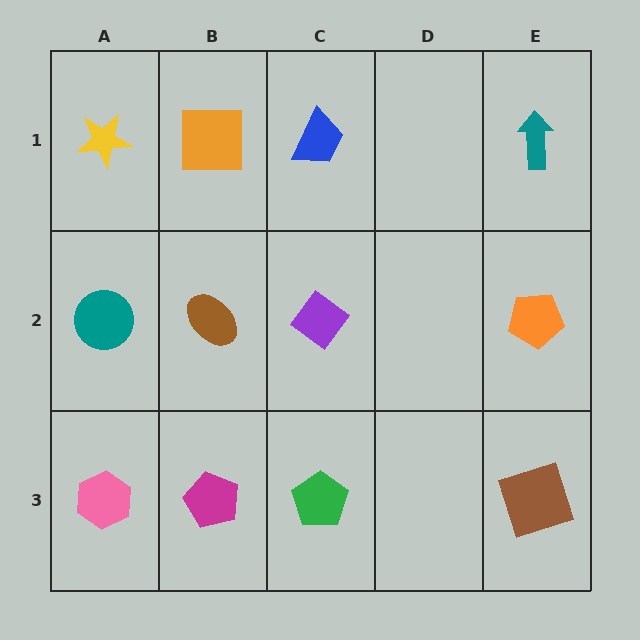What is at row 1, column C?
A blue trapezoid.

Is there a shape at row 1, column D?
No, that cell is empty.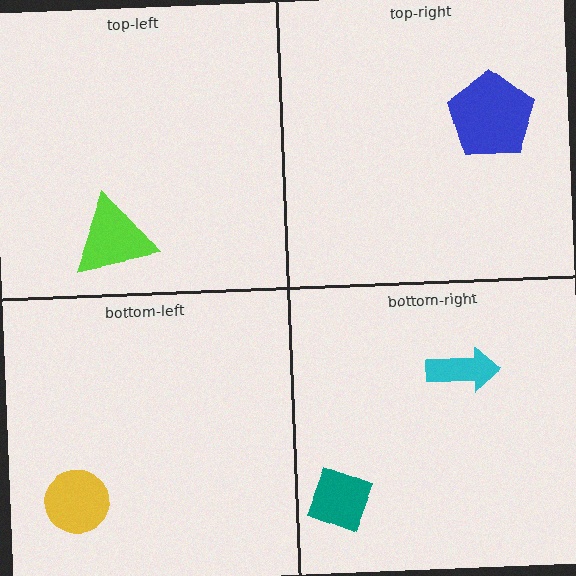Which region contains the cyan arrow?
The bottom-right region.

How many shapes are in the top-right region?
1.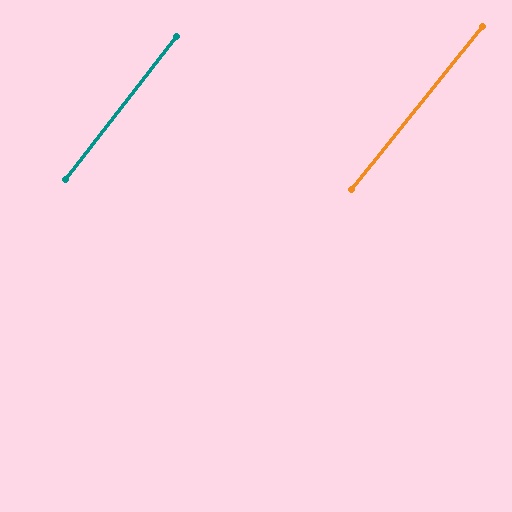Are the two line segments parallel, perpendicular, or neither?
Parallel — their directions differ by only 0.9°.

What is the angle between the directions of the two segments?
Approximately 1 degree.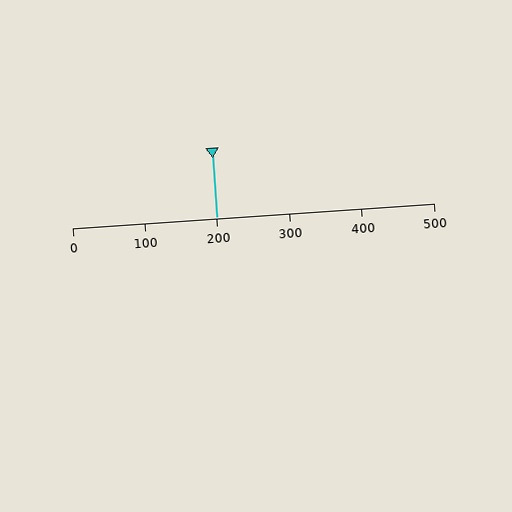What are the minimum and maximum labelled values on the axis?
The axis runs from 0 to 500.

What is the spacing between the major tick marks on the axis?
The major ticks are spaced 100 apart.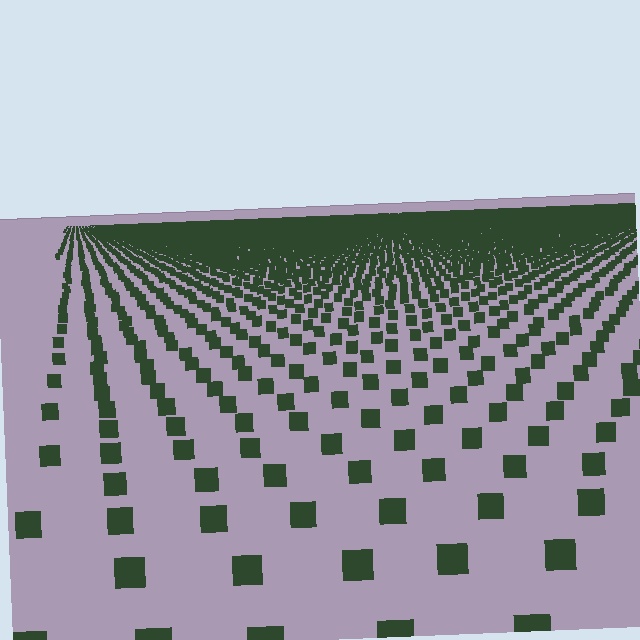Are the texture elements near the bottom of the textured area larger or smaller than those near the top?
Larger. Near the bottom, elements are closer to the viewer and appear at a bigger on-screen size.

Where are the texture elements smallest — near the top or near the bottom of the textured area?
Near the top.